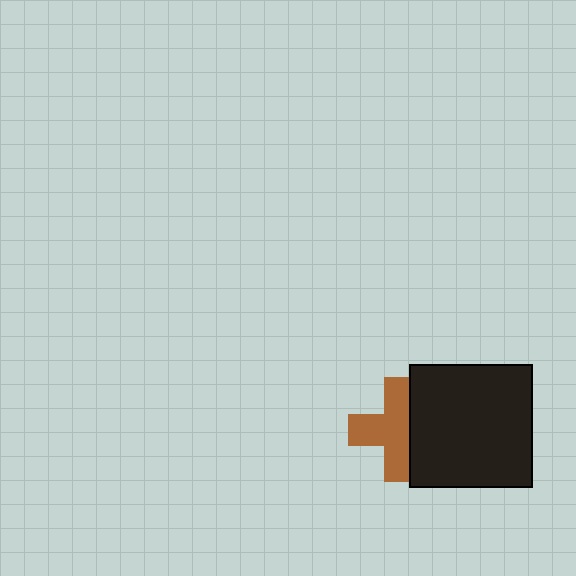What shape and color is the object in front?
The object in front is a black square.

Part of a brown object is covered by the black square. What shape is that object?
It is a cross.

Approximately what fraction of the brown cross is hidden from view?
Roughly 32% of the brown cross is hidden behind the black square.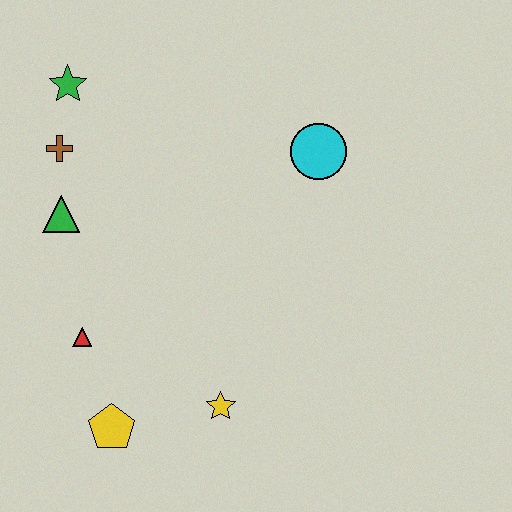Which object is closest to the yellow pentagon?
The red triangle is closest to the yellow pentagon.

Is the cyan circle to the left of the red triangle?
No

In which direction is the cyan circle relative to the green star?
The cyan circle is to the right of the green star.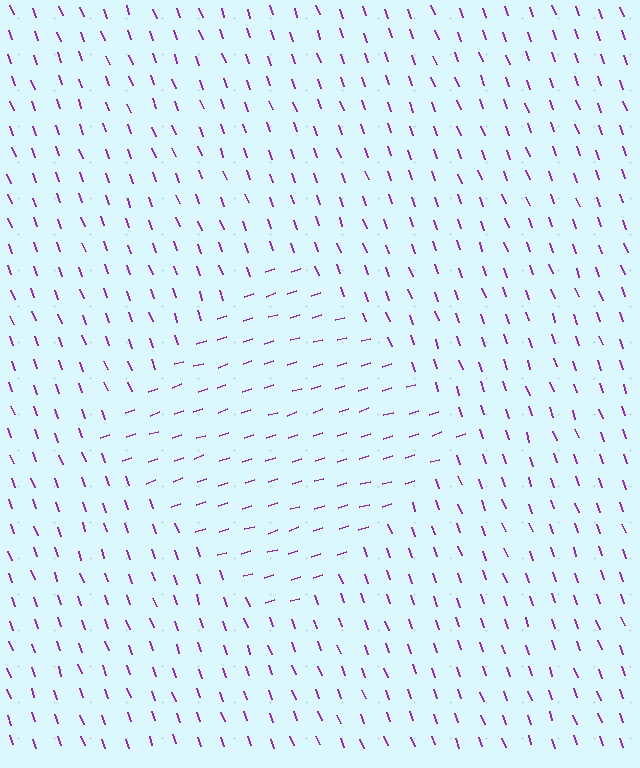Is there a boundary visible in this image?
Yes, there is a texture boundary formed by a change in line orientation.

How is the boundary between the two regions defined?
The boundary is defined purely by a change in line orientation (approximately 88 degrees difference). All lines are the same color and thickness.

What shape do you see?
I see a diamond.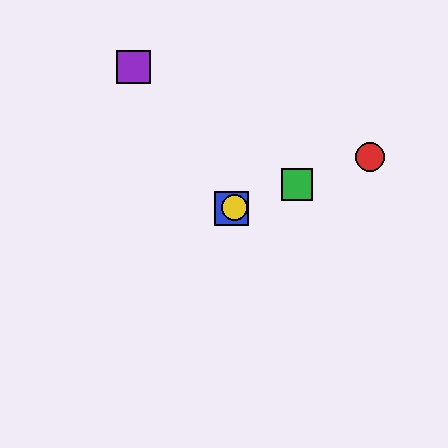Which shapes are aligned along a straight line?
The red circle, the blue square, the green square, the yellow circle are aligned along a straight line.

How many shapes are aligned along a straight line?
4 shapes (the red circle, the blue square, the green square, the yellow circle) are aligned along a straight line.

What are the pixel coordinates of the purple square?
The purple square is at (133, 67).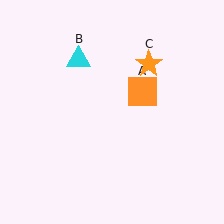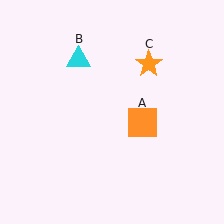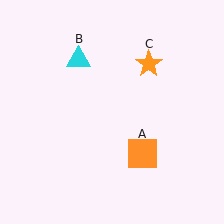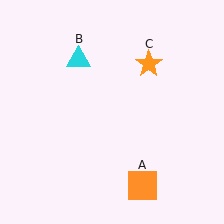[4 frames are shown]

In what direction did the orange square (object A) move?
The orange square (object A) moved down.